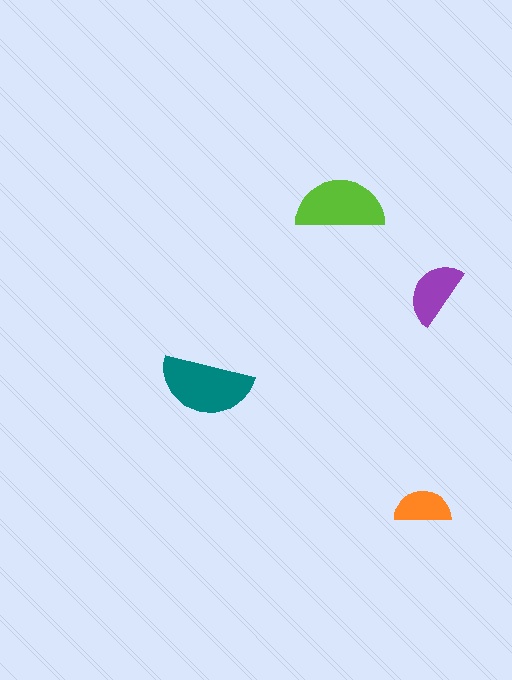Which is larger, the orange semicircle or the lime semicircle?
The lime one.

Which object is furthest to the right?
The purple semicircle is rightmost.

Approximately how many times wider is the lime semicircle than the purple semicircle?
About 1.5 times wider.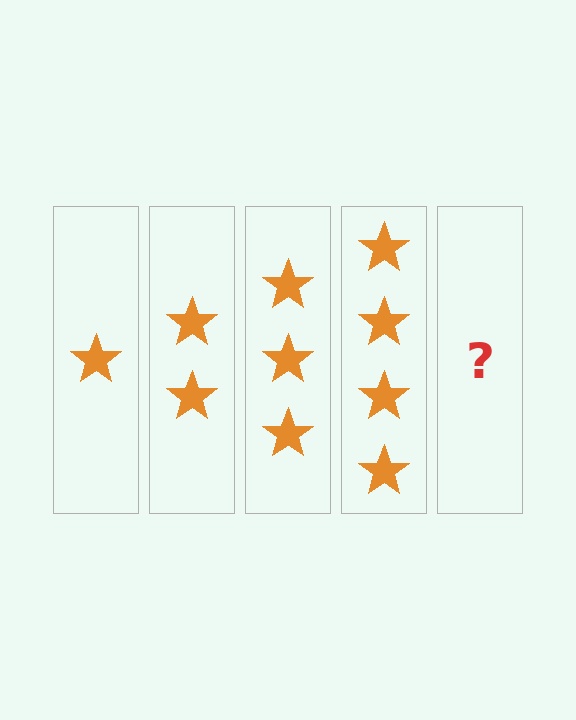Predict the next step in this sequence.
The next step is 5 stars.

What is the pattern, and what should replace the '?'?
The pattern is that each step adds one more star. The '?' should be 5 stars.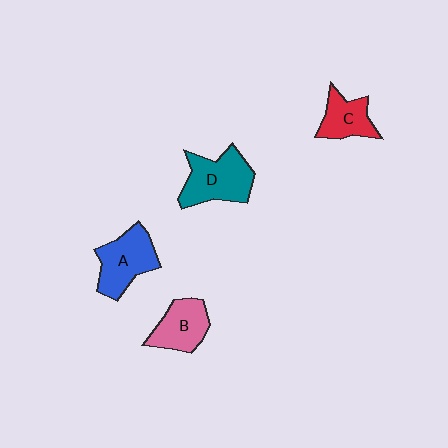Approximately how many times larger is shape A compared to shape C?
Approximately 1.4 times.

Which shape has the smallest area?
Shape C (red).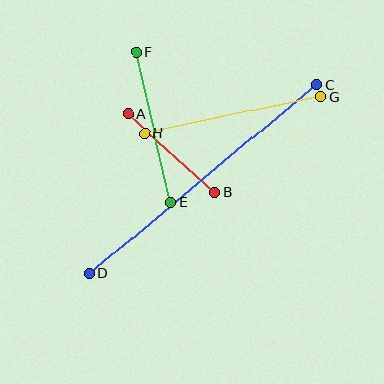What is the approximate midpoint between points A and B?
The midpoint is at approximately (171, 153) pixels.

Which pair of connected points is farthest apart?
Points C and D are farthest apart.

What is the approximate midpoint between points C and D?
The midpoint is at approximately (203, 179) pixels.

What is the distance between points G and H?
The distance is approximately 179 pixels.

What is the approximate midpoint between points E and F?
The midpoint is at approximately (153, 127) pixels.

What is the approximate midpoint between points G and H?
The midpoint is at approximately (232, 115) pixels.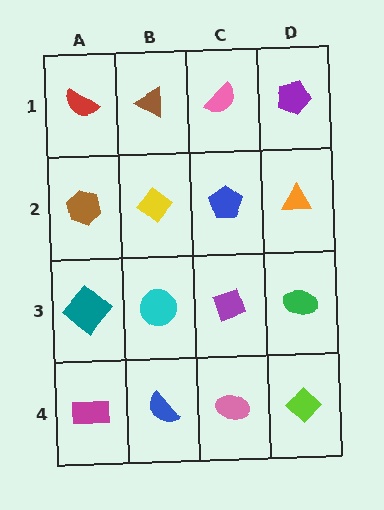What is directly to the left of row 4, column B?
A magenta rectangle.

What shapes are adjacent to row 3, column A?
A brown hexagon (row 2, column A), a magenta rectangle (row 4, column A), a cyan circle (row 3, column B).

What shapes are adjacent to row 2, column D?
A purple pentagon (row 1, column D), a green ellipse (row 3, column D), a blue pentagon (row 2, column C).